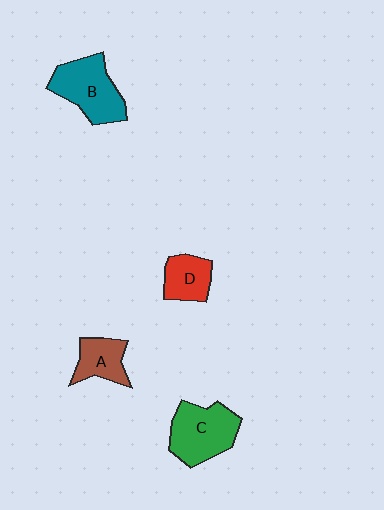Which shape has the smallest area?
Shape D (red).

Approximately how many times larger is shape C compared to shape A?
Approximately 1.7 times.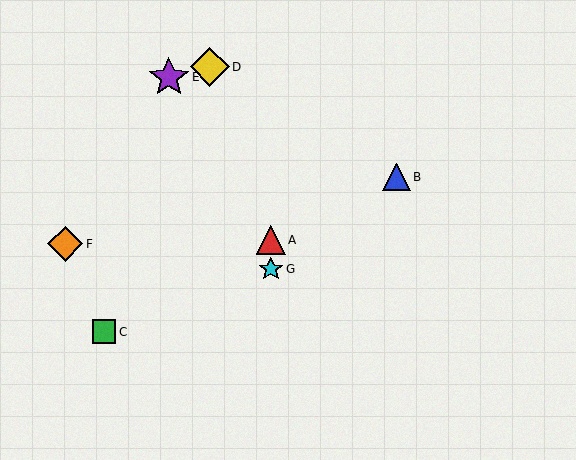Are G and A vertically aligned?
Yes, both are at x≈271.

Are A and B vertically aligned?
No, A is at x≈271 and B is at x≈396.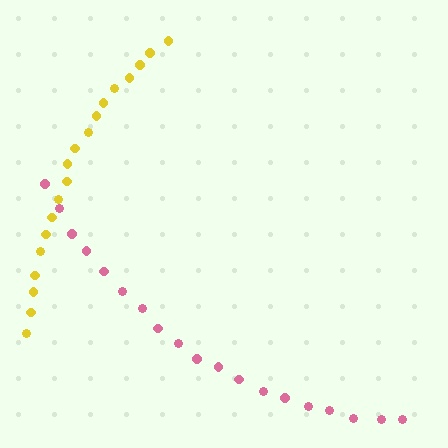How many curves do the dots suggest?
There are 2 distinct paths.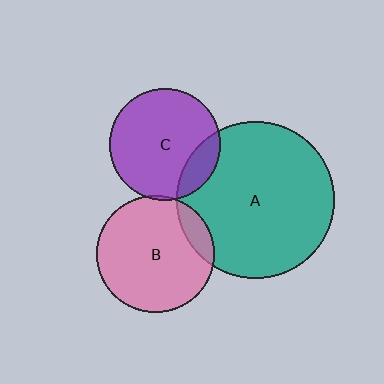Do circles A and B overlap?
Yes.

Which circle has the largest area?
Circle A (teal).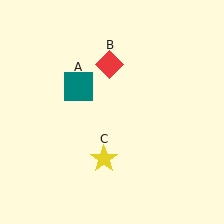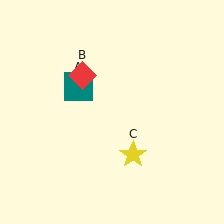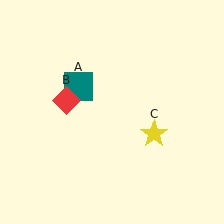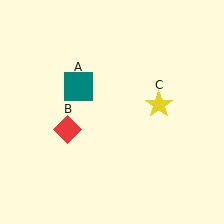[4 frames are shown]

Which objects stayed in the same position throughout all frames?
Teal square (object A) remained stationary.